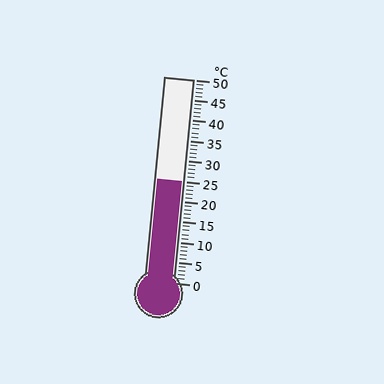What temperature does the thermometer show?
The thermometer shows approximately 25°C.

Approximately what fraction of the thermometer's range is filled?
The thermometer is filled to approximately 50% of its range.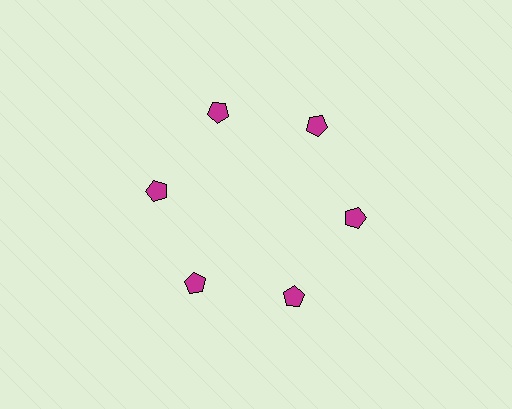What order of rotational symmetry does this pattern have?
This pattern has 6-fold rotational symmetry.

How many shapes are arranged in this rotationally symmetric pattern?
There are 6 shapes, arranged in 6 groups of 1.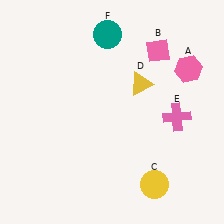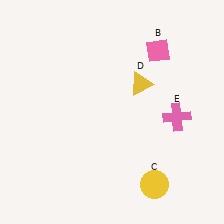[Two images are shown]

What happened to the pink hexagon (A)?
The pink hexagon (A) was removed in Image 2. It was in the top-right area of Image 1.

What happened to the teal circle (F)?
The teal circle (F) was removed in Image 2. It was in the top-left area of Image 1.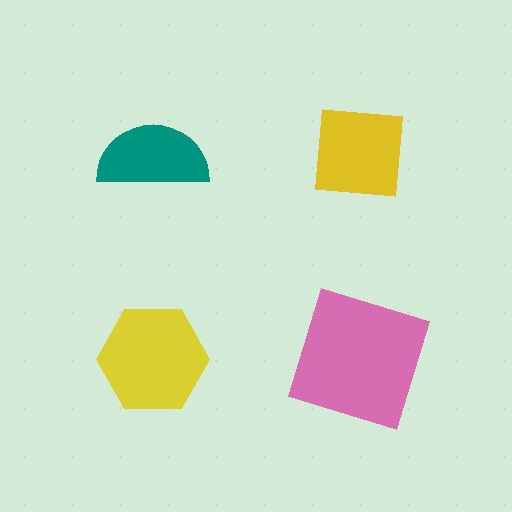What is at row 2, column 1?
A yellow hexagon.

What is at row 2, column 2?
A pink square.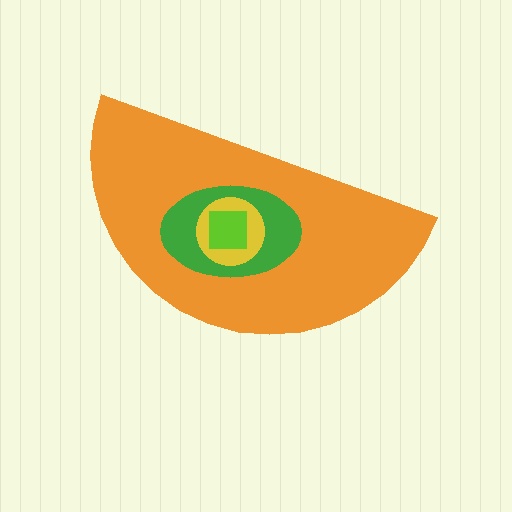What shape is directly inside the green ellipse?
The yellow circle.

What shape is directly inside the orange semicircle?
The green ellipse.